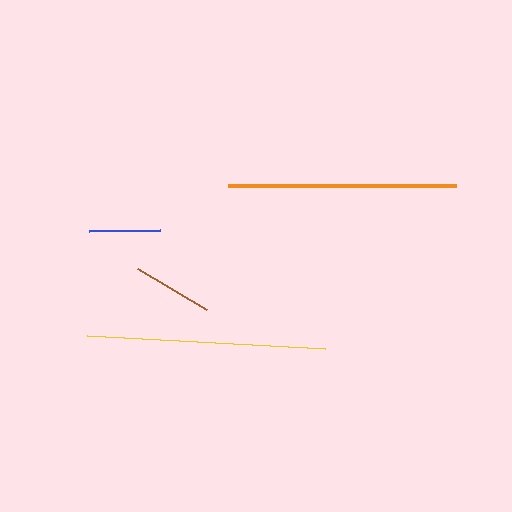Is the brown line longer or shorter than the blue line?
The brown line is longer than the blue line.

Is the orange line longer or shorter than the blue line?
The orange line is longer than the blue line.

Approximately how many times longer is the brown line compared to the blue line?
The brown line is approximately 1.1 times the length of the blue line.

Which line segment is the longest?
The yellow line is the longest at approximately 238 pixels.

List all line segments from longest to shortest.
From longest to shortest: yellow, orange, brown, blue.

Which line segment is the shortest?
The blue line is the shortest at approximately 71 pixels.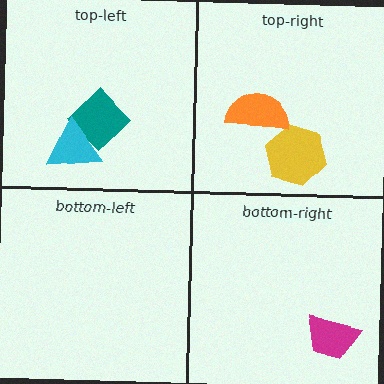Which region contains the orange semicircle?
The top-right region.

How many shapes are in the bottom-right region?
1.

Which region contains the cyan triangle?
The top-left region.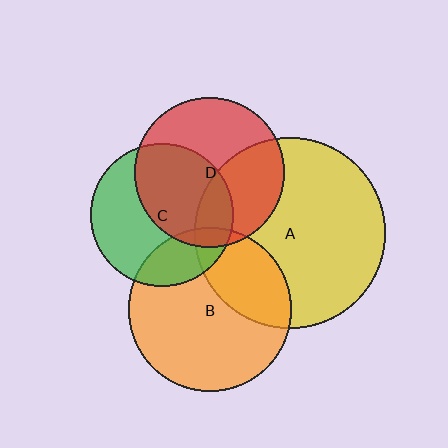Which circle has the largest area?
Circle A (yellow).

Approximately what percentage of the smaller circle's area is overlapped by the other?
Approximately 30%.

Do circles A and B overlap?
Yes.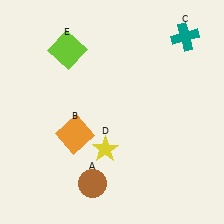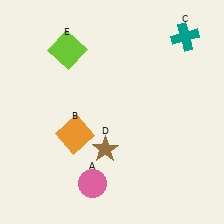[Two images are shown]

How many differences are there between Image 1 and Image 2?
There are 2 differences between the two images.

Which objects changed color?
A changed from brown to pink. D changed from yellow to brown.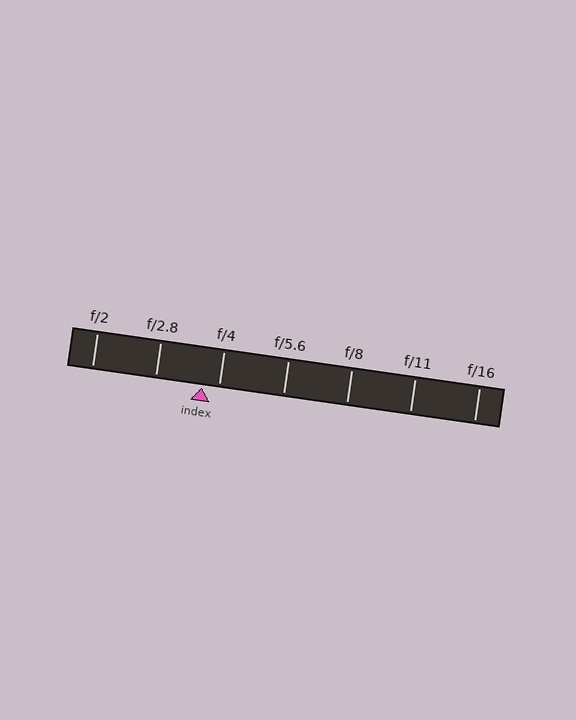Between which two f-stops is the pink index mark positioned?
The index mark is between f/2.8 and f/4.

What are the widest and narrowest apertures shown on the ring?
The widest aperture shown is f/2 and the narrowest is f/16.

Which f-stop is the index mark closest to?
The index mark is closest to f/4.